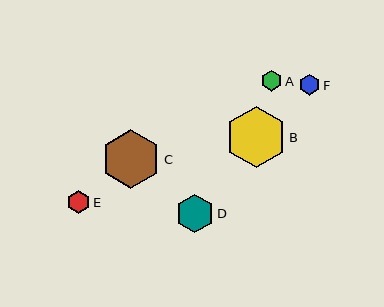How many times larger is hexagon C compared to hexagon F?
Hexagon C is approximately 2.8 times the size of hexagon F.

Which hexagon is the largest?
Hexagon B is the largest with a size of approximately 61 pixels.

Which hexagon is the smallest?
Hexagon A is the smallest with a size of approximately 21 pixels.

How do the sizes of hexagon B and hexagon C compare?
Hexagon B and hexagon C are approximately the same size.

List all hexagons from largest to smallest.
From largest to smallest: B, C, D, E, F, A.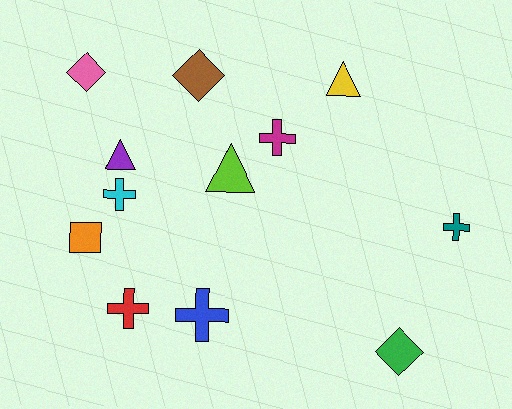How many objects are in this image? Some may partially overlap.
There are 12 objects.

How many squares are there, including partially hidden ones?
There is 1 square.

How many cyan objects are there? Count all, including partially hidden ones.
There is 1 cyan object.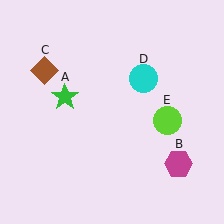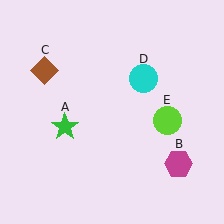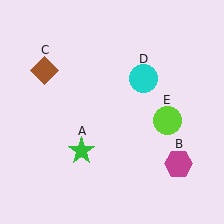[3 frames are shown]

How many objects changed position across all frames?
1 object changed position: green star (object A).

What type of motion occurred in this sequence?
The green star (object A) rotated counterclockwise around the center of the scene.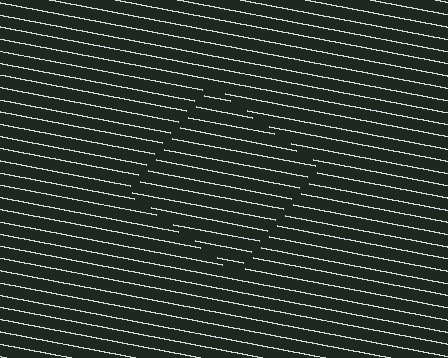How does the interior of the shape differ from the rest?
The interior of the shape contains the same grating, shifted by half a period — the contour is defined by the phase discontinuity where line-ends from the inner and outer gratings abut.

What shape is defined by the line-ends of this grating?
An illusory square. The interior of the shape contains the same grating, shifted by half a period — the contour is defined by the phase discontinuity where line-ends from the inner and outer gratings abut.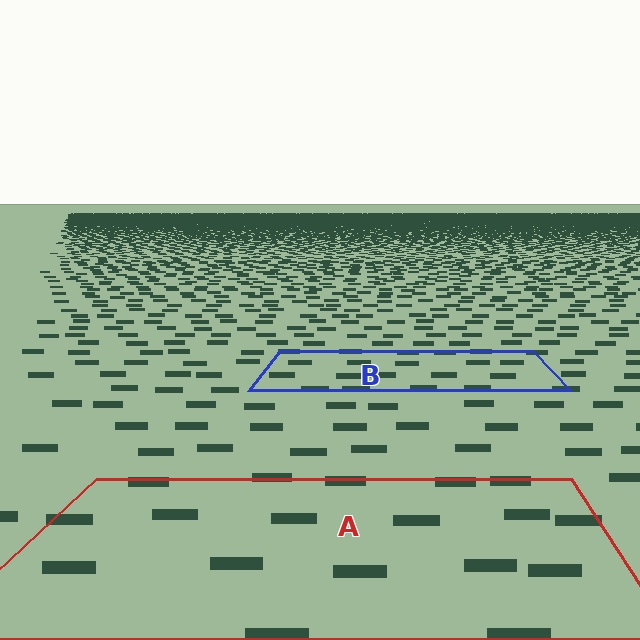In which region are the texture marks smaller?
The texture marks are smaller in region B, because it is farther away.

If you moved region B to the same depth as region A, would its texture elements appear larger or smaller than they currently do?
They would appear larger. At a closer depth, the same texture elements are projected at a bigger on-screen size.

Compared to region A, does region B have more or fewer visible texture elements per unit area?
Region B has more texture elements per unit area — they are packed more densely because it is farther away.